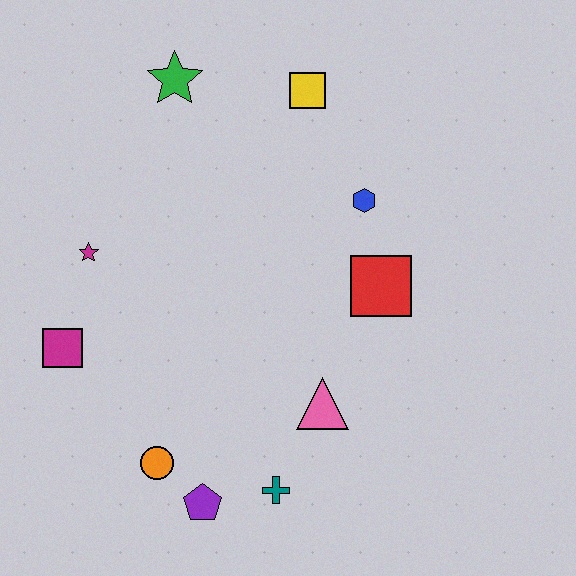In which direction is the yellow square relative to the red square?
The yellow square is above the red square.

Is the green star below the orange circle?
No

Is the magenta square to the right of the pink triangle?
No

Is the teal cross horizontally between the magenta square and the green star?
No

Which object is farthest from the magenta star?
The teal cross is farthest from the magenta star.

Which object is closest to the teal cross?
The purple pentagon is closest to the teal cross.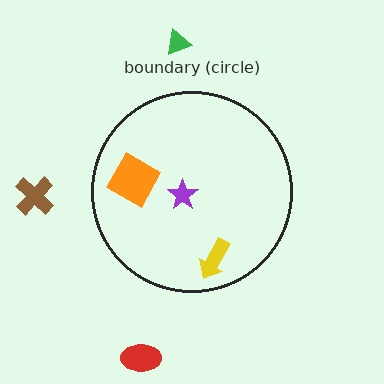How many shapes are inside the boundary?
3 inside, 3 outside.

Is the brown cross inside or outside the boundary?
Outside.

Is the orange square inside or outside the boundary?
Inside.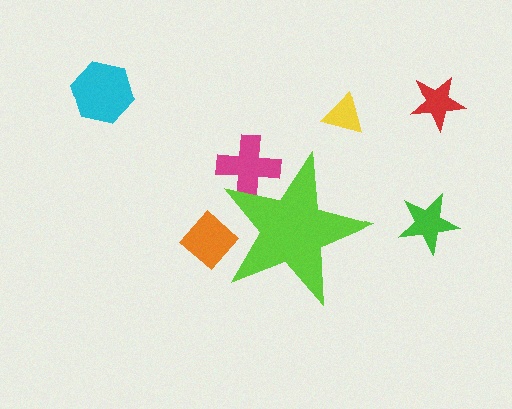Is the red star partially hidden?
No, the red star is fully visible.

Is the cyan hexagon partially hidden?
No, the cyan hexagon is fully visible.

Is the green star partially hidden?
No, the green star is fully visible.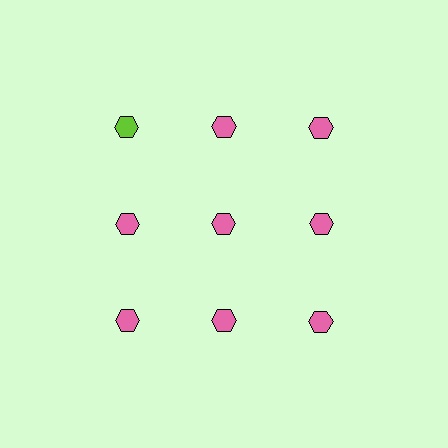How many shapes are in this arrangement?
There are 9 shapes arranged in a grid pattern.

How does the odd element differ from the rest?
It has a different color: lime instead of pink.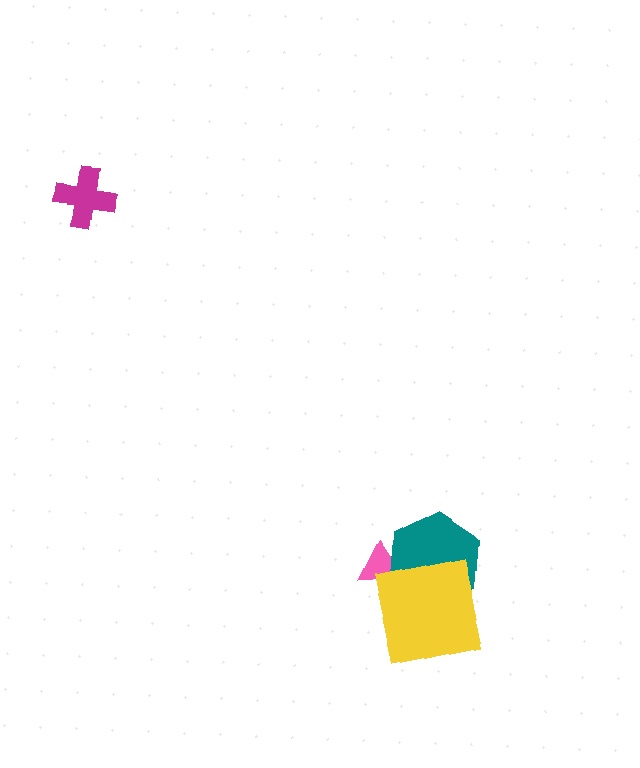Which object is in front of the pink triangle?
The teal hexagon is in front of the pink triangle.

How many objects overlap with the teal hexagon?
2 objects overlap with the teal hexagon.